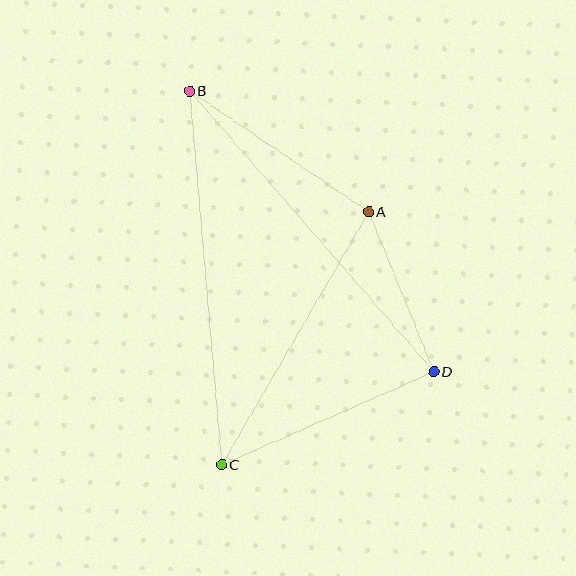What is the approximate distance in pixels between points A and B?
The distance between A and B is approximately 216 pixels.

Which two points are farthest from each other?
Points B and C are farthest from each other.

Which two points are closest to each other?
Points A and D are closest to each other.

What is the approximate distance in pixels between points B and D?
The distance between B and D is approximately 372 pixels.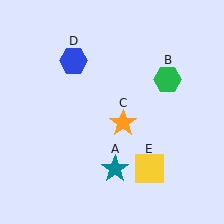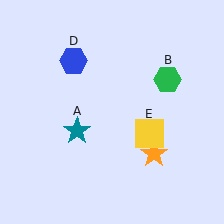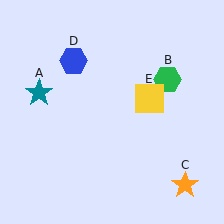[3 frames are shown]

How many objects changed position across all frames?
3 objects changed position: teal star (object A), orange star (object C), yellow square (object E).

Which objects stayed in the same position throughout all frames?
Green hexagon (object B) and blue hexagon (object D) remained stationary.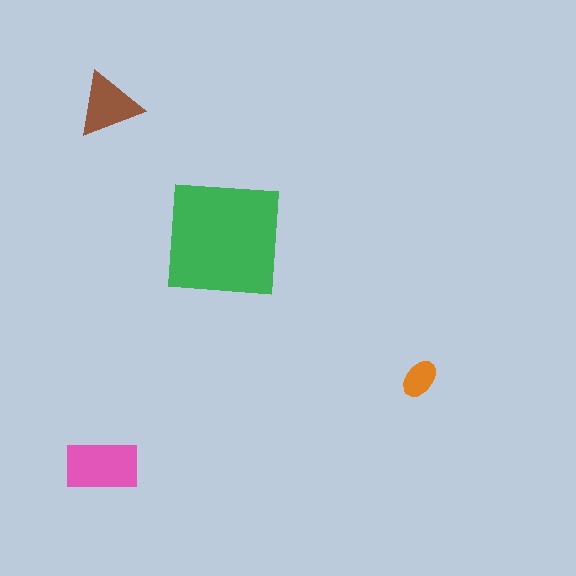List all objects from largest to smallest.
The green square, the pink rectangle, the brown triangle, the orange ellipse.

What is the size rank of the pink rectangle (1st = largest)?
2nd.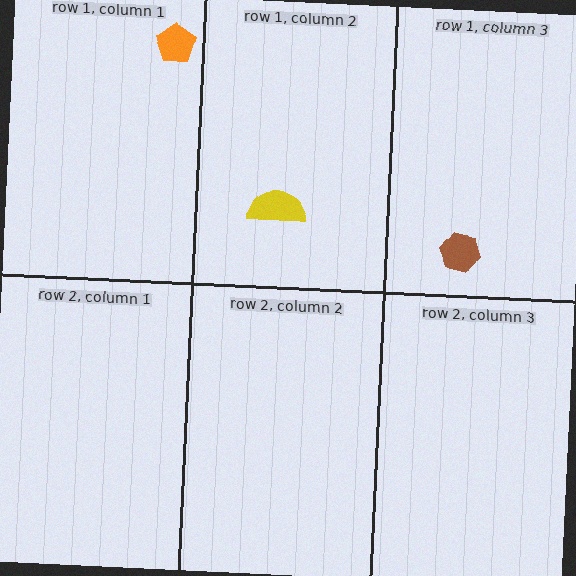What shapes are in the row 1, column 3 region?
The brown hexagon.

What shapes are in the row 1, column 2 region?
The yellow semicircle.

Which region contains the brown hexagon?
The row 1, column 3 region.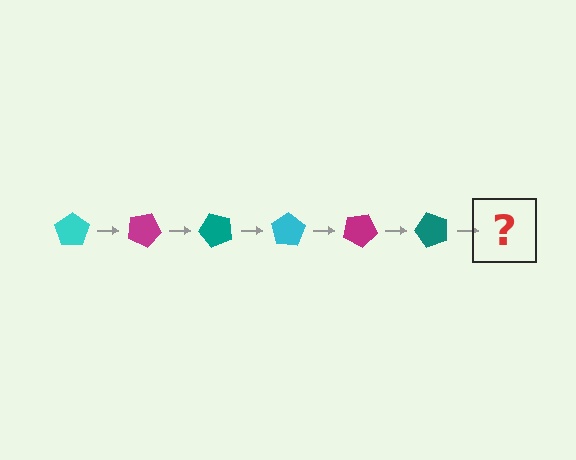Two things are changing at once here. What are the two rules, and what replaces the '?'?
The two rules are that it rotates 25 degrees each step and the color cycles through cyan, magenta, and teal. The '?' should be a cyan pentagon, rotated 150 degrees from the start.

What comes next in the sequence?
The next element should be a cyan pentagon, rotated 150 degrees from the start.